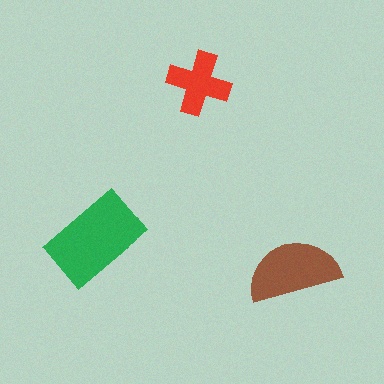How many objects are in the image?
There are 3 objects in the image.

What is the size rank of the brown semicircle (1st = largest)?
2nd.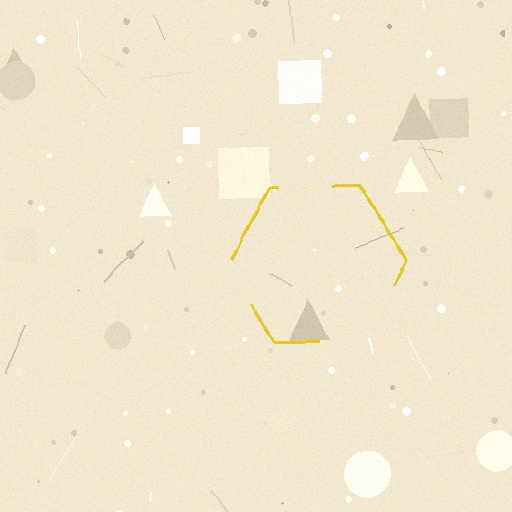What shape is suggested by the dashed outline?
The dashed outline suggests a hexagon.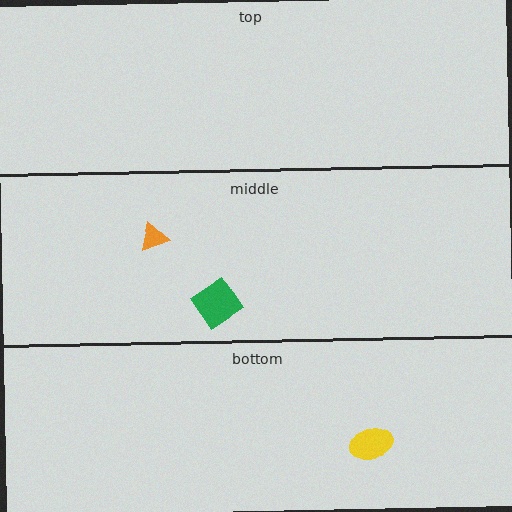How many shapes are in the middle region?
2.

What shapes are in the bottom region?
The yellow ellipse.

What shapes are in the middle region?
The green diamond, the orange triangle.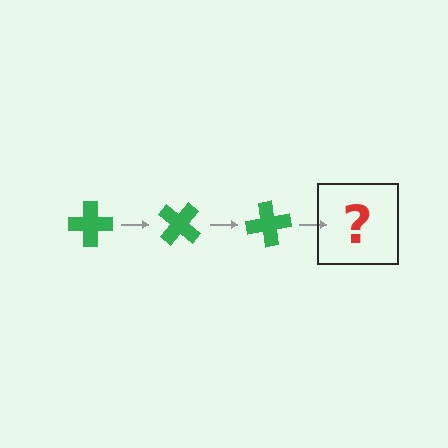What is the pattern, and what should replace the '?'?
The pattern is that the cross rotates 40 degrees each step. The '?' should be a green cross rotated 120 degrees.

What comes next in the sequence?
The next element should be a green cross rotated 120 degrees.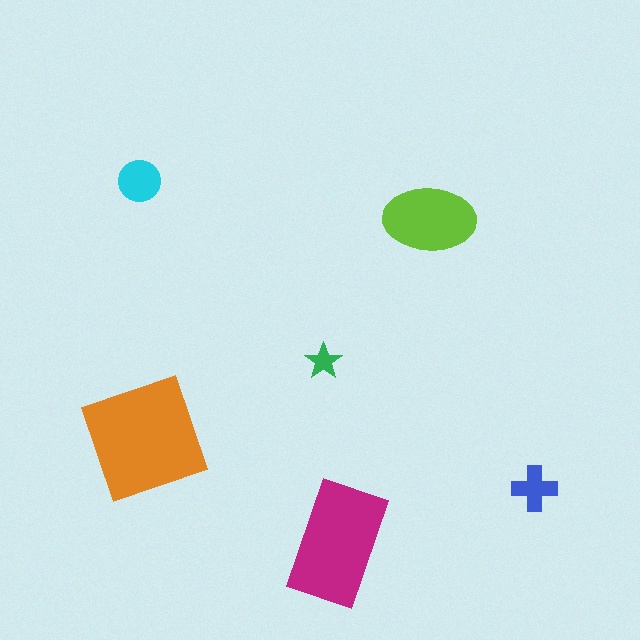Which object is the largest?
The orange square.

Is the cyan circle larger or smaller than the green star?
Larger.